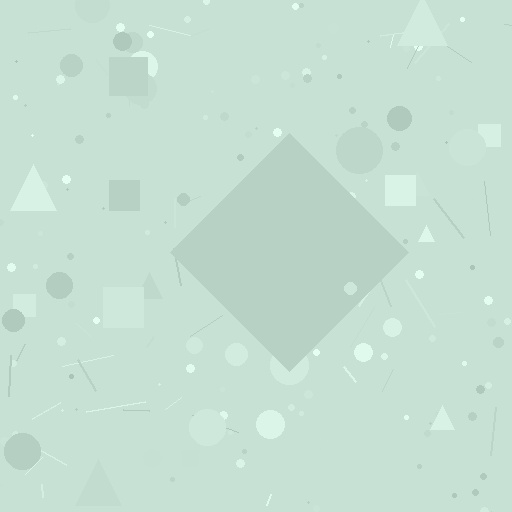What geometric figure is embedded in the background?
A diamond is embedded in the background.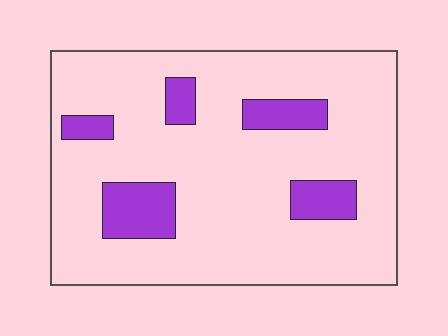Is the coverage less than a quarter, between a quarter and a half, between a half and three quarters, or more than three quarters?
Less than a quarter.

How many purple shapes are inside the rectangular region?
5.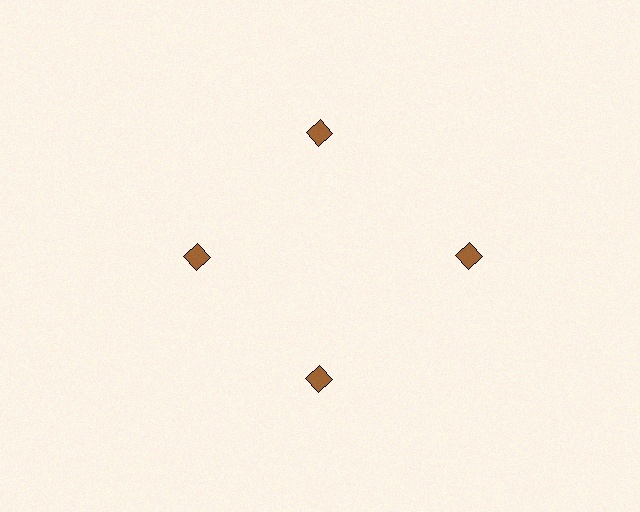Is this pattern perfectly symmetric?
No. The 4 brown diamonds are arranged in a ring, but one element near the 3 o'clock position is pushed outward from the center, breaking the 4-fold rotational symmetry.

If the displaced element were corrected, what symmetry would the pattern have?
It would have 4-fold rotational symmetry — the pattern would map onto itself every 90 degrees.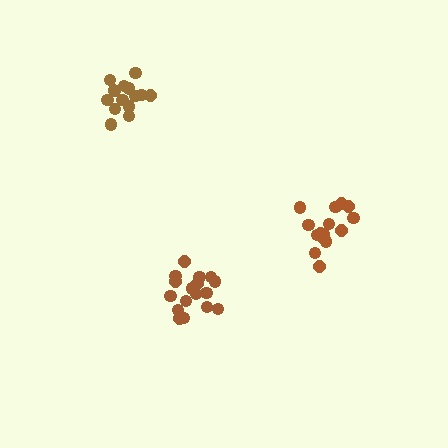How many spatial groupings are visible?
There are 3 spatial groupings.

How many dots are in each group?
Group 1: 17 dots, Group 2: 15 dots, Group 3: 15 dots (47 total).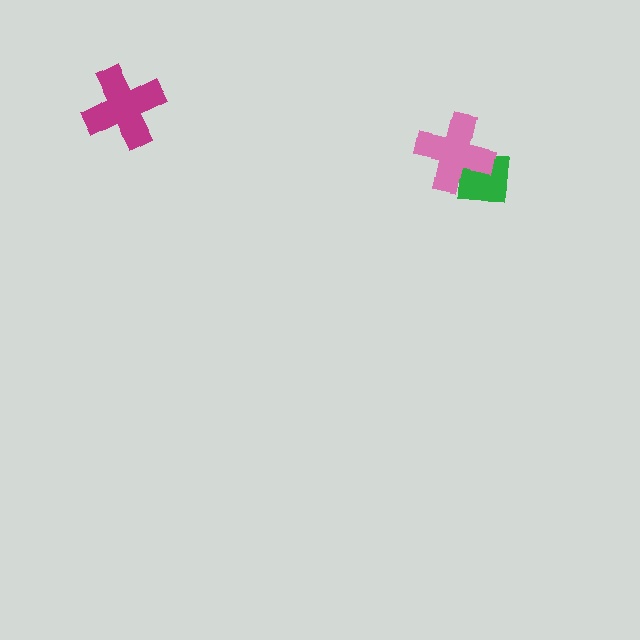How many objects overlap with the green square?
1 object overlaps with the green square.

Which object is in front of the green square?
The pink cross is in front of the green square.